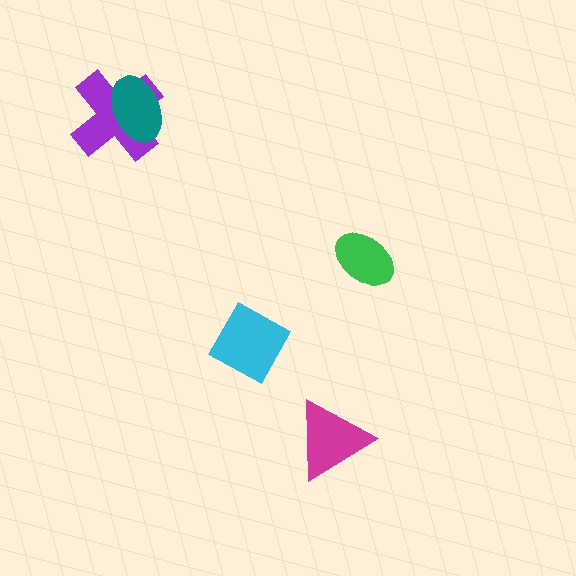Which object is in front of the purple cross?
The teal ellipse is in front of the purple cross.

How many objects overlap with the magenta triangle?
0 objects overlap with the magenta triangle.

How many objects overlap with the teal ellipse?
1 object overlaps with the teal ellipse.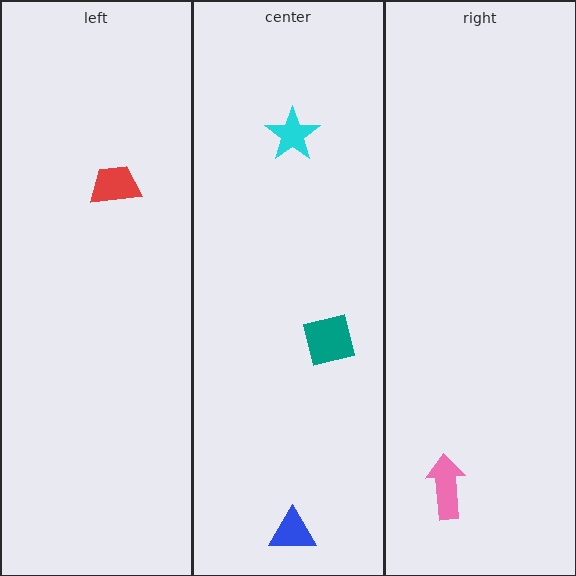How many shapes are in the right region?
1.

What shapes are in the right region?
The pink arrow.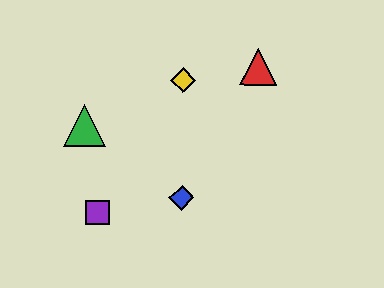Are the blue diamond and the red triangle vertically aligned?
No, the blue diamond is at x≈182 and the red triangle is at x≈258.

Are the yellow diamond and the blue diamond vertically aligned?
Yes, both are at x≈183.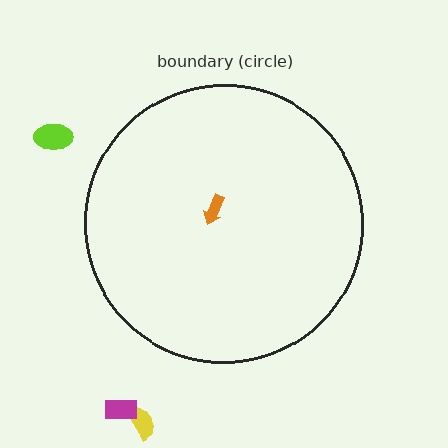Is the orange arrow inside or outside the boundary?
Inside.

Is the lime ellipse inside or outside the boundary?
Outside.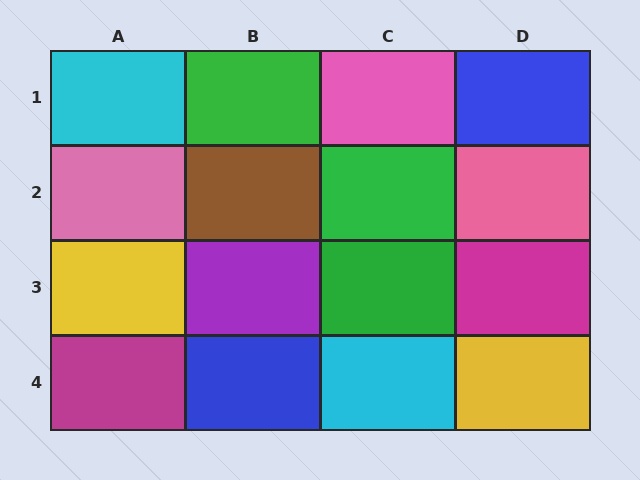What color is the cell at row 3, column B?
Purple.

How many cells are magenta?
2 cells are magenta.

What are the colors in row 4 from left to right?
Magenta, blue, cyan, yellow.